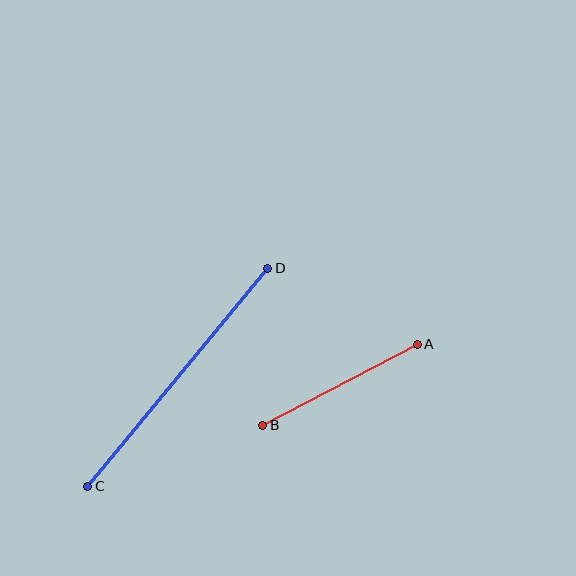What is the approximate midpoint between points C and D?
The midpoint is at approximately (178, 377) pixels.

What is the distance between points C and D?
The distance is approximately 283 pixels.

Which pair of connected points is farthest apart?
Points C and D are farthest apart.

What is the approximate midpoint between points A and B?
The midpoint is at approximately (340, 385) pixels.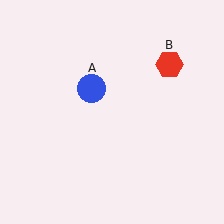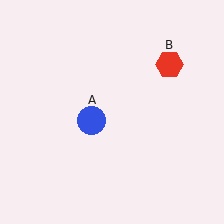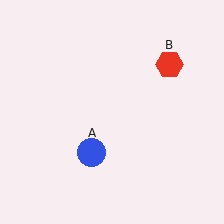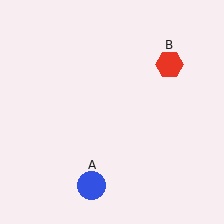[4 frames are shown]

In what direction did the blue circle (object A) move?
The blue circle (object A) moved down.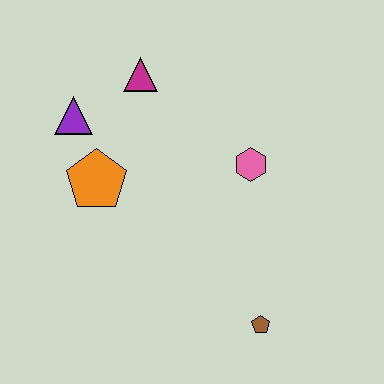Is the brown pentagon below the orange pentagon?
Yes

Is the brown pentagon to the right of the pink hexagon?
Yes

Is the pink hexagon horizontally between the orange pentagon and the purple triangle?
No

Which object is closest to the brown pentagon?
The pink hexagon is closest to the brown pentagon.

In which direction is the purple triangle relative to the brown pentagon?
The purple triangle is above the brown pentagon.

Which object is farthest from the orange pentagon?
The brown pentagon is farthest from the orange pentagon.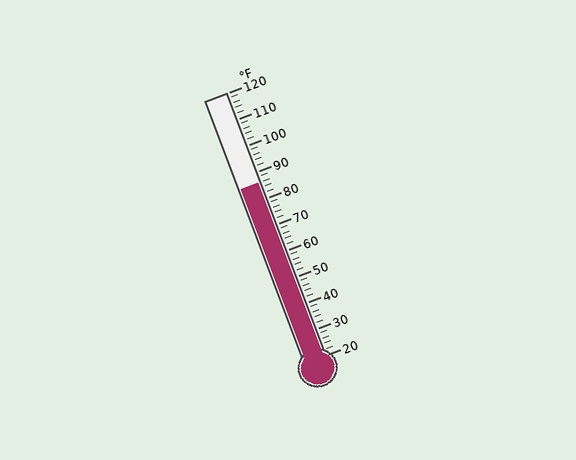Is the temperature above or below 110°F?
The temperature is below 110°F.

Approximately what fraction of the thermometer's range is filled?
The thermometer is filled to approximately 65% of its range.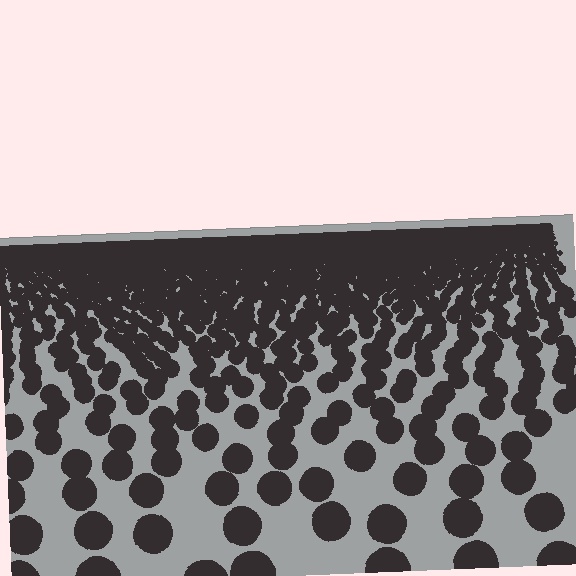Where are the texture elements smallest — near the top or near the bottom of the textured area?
Near the top.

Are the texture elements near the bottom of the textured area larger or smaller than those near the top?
Larger. Near the bottom, elements are closer to the viewer and appear at a bigger on-screen size.